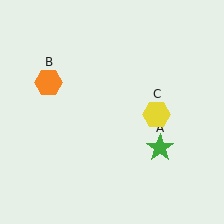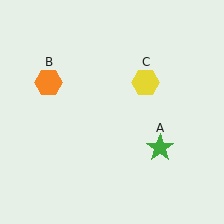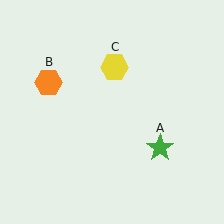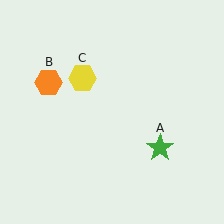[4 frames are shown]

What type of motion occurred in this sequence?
The yellow hexagon (object C) rotated counterclockwise around the center of the scene.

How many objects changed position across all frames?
1 object changed position: yellow hexagon (object C).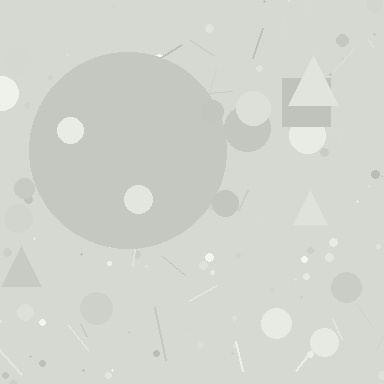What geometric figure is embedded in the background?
A circle is embedded in the background.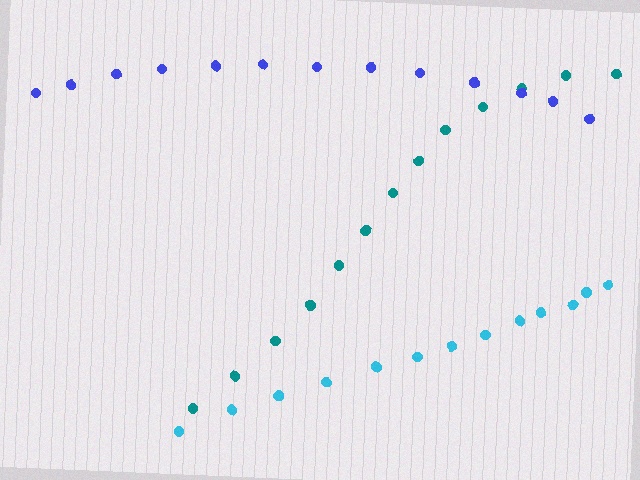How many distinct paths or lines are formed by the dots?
There are 3 distinct paths.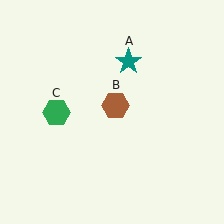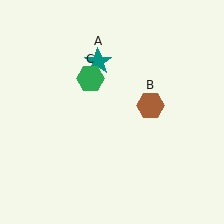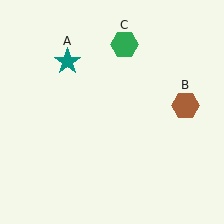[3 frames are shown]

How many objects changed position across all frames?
3 objects changed position: teal star (object A), brown hexagon (object B), green hexagon (object C).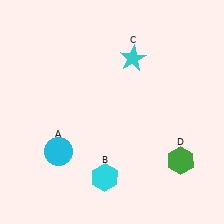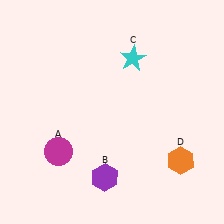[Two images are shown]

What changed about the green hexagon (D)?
In Image 1, D is green. In Image 2, it changed to orange.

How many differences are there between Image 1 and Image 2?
There are 3 differences between the two images.